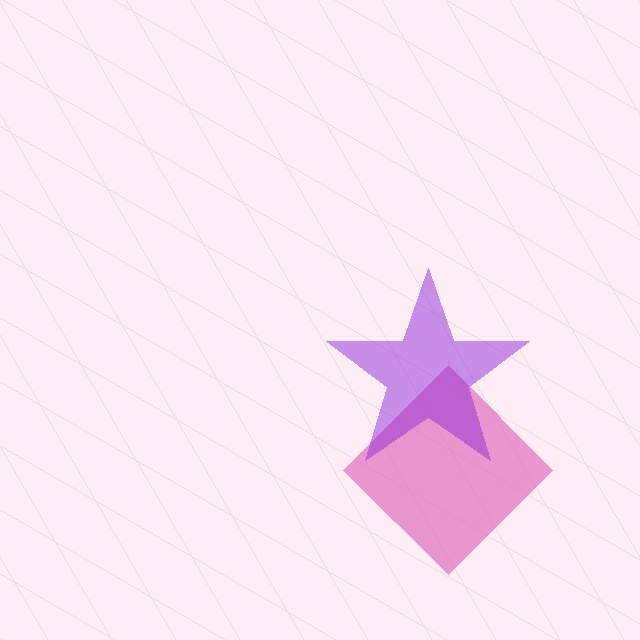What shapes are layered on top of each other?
The layered shapes are: a pink diamond, a purple star.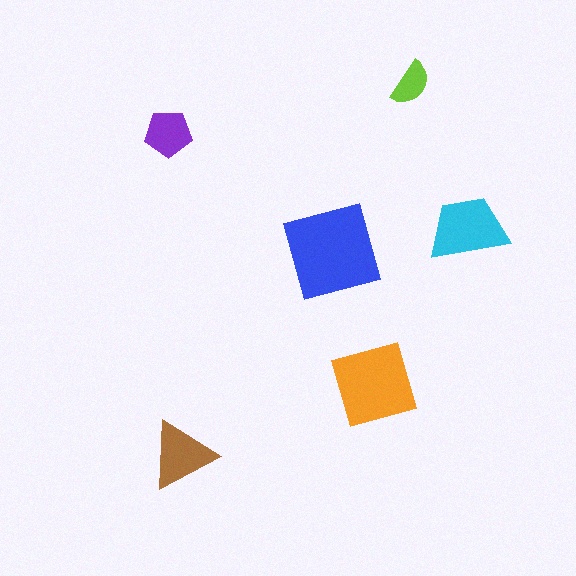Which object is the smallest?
The lime semicircle.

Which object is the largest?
The blue diamond.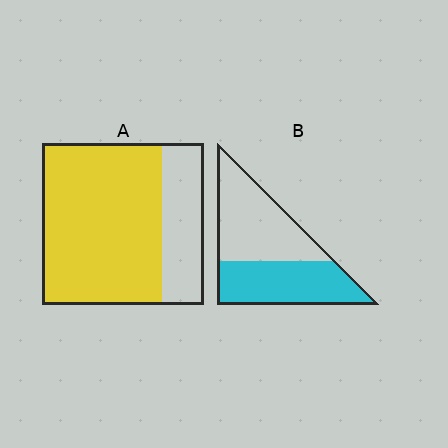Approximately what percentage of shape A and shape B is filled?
A is approximately 75% and B is approximately 45%.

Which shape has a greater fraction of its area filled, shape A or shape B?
Shape A.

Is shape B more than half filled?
Roughly half.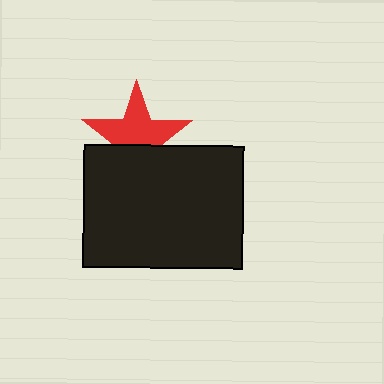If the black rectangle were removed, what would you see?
You would see the complete red star.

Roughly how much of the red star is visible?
About half of it is visible (roughly 63%).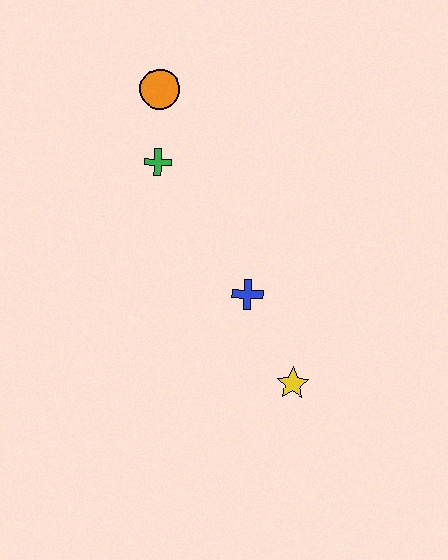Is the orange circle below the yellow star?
No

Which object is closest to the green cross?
The orange circle is closest to the green cross.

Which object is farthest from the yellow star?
The orange circle is farthest from the yellow star.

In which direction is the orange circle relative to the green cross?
The orange circle is above the green cross.